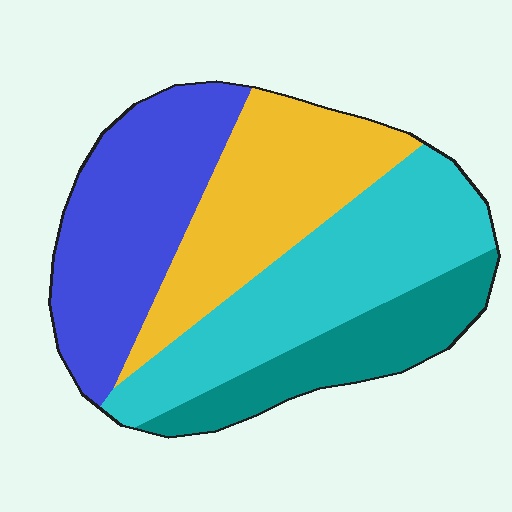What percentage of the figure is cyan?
Cyan takes up about one third (1/3) of the figure.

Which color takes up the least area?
Teal, at roughly 15%.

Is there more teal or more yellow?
Yellow.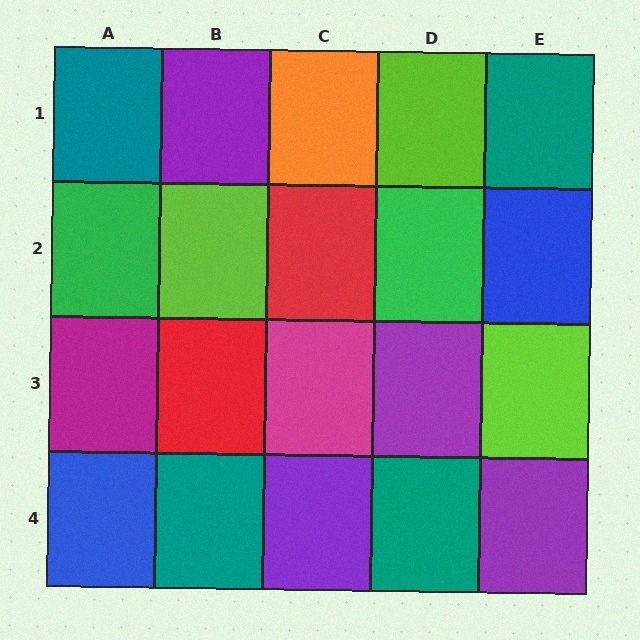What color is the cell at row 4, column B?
Teal.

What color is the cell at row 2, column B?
Lime.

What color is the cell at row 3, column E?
Lime.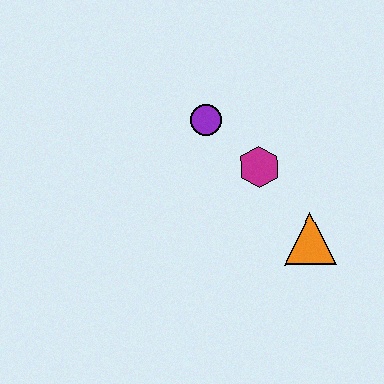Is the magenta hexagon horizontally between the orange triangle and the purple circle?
Yes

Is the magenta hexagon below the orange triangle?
No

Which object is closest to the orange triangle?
The magenta hexagon is closest to the orange triangle.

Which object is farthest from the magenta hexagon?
The orange triangle is farthest from the magenta hexagon.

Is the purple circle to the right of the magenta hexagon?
No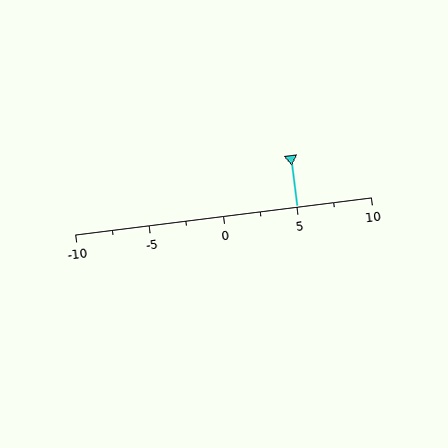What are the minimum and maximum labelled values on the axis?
The axis runs from -10 to 10.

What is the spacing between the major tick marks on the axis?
The major ticks are spaced 5 apart.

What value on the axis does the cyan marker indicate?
The marker indicates approximately 5.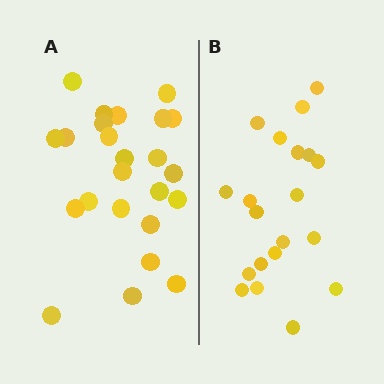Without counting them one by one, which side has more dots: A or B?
Region A (the left region) has more dots.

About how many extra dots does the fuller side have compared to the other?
Region A has about 4 more dots than region B.